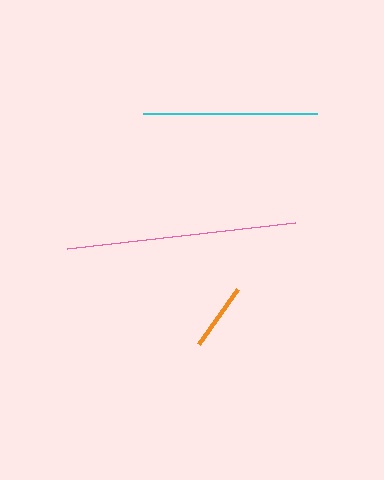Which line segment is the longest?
The pink line is the longest at approximately 229 pixels.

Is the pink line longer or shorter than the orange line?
The pink line is longer than the orange line.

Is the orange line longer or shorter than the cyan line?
The cyan line is longer than the orange line.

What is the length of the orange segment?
The orange segment is approximately 67 pixels long.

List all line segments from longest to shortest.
From longest to shortest: pink, cyan, orange.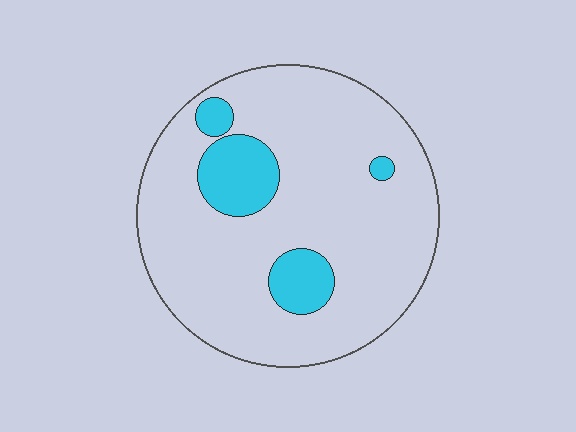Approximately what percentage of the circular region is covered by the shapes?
Approximately 15%.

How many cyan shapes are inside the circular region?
4.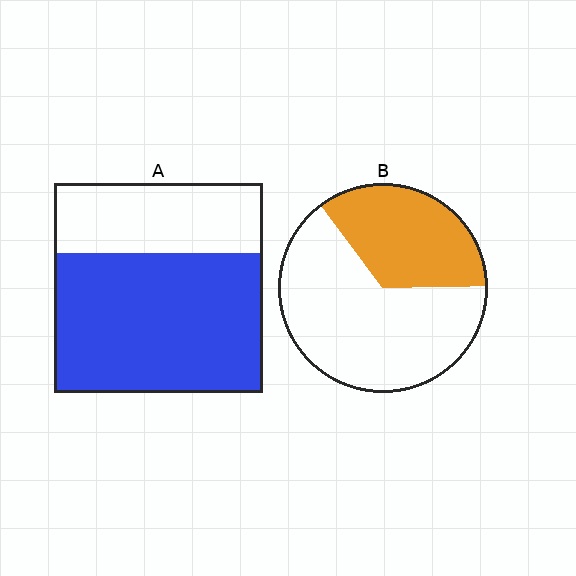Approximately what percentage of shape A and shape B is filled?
A is approximately 65% and B is approximately 35%.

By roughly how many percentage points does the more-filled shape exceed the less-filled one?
By roughly 30 percentage points (A over B).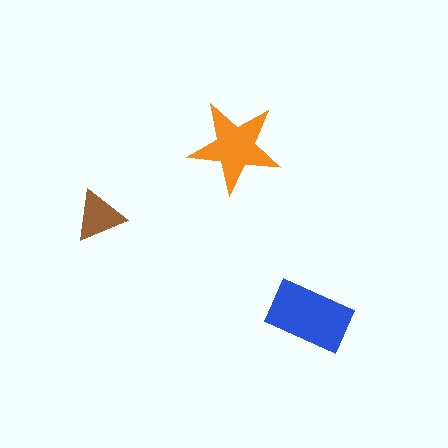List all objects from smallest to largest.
The brown triangle, the orange star, the blue rectangle.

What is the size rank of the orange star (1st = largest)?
2nd.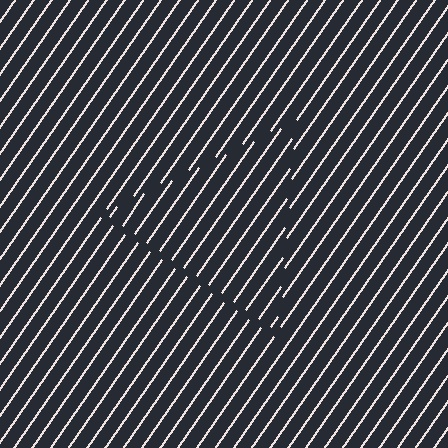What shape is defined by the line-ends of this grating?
An illusory triangle. The interior of the shape contains the same grating, shifted by half a period — the contour is defined by the phase discontinuity where line-ends from the inner and outer gratings abut.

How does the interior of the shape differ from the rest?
The interior of the shape contains the same grating, shifted by half a period — the contour is defined by the phase discontinuity where line-ends from the inner and outer gratings abut.